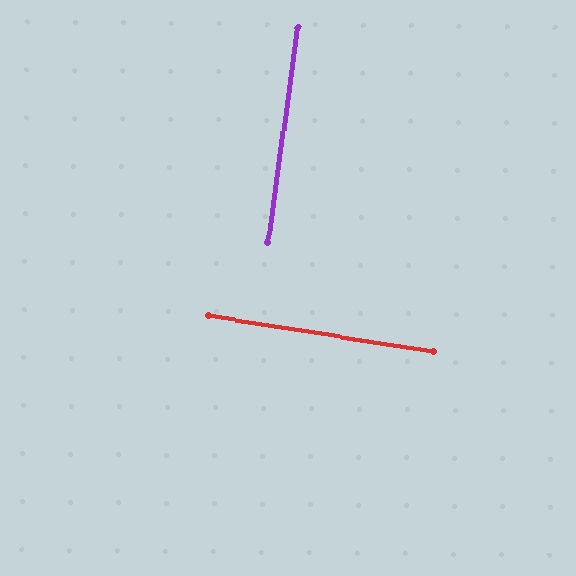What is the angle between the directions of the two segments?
Approximately 89 degrees.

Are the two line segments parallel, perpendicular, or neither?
Perpendicular — they meet at approximately 89°.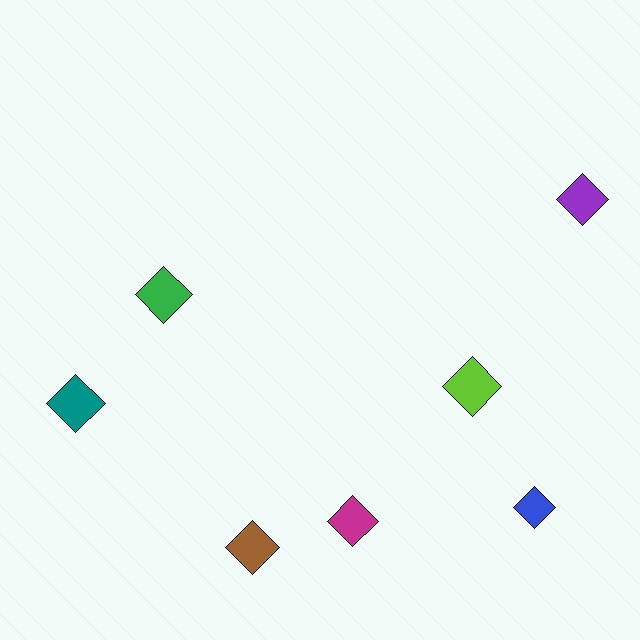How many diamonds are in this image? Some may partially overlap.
There are 7 diamonds.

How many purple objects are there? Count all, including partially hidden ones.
There is 1 purple object.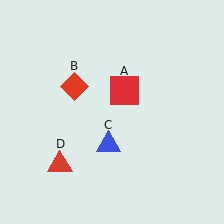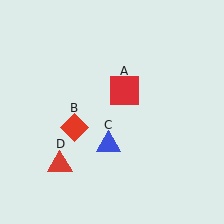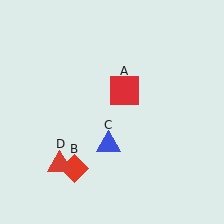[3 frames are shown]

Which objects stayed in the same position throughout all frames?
Red square (object A) and blue triangle (object C) and red triangle (object D) remained stationary.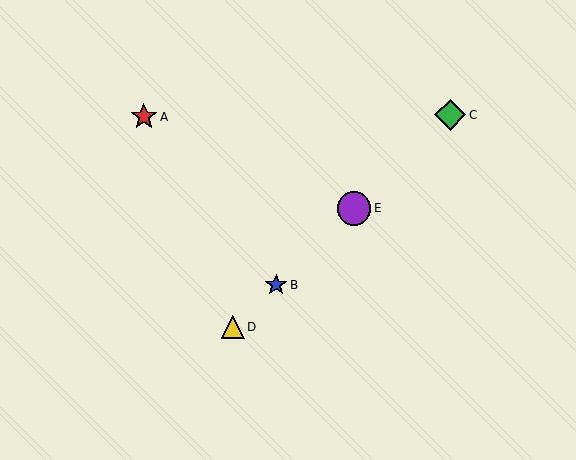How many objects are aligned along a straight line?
4 objects (B, C, D, E) are aligned along a straight line.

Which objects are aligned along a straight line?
Objects B, C, D, E are aligned along a straight line.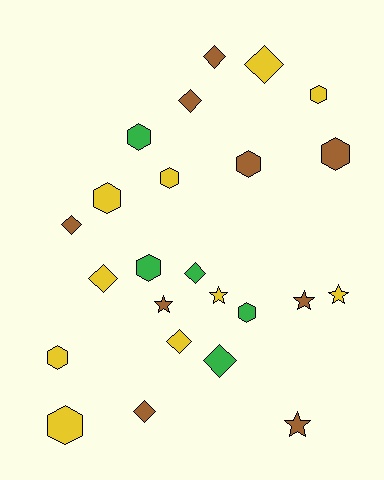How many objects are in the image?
There are 24 objects.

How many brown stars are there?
There are 3 brown stars.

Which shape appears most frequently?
Hexagon, with 10 objects.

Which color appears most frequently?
Yellow, with 10 objects.